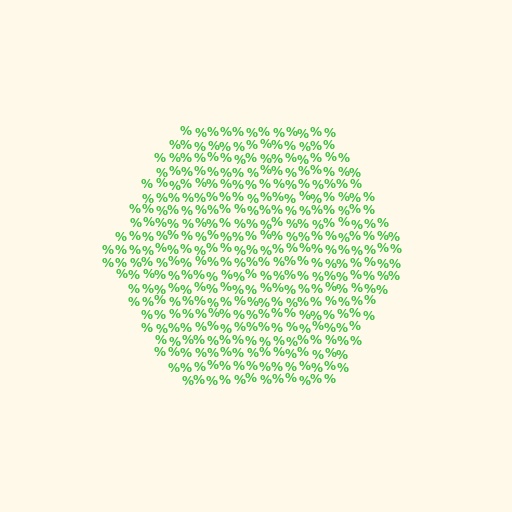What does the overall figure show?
The overall figure shows a hexagon.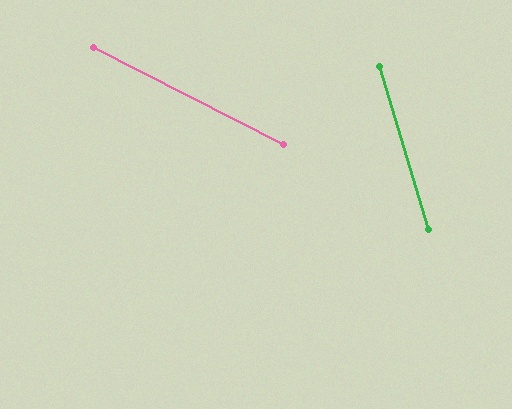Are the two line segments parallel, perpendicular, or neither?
Neither parallel nor perpendicular — they differ by about 46°.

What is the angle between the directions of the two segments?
Approximately 46 degrees.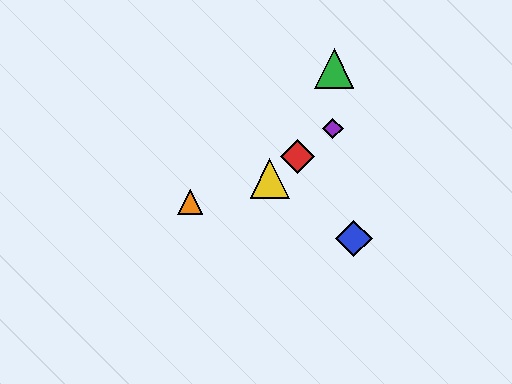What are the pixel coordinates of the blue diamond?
The blue diamond is at (354, 239).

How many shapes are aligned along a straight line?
3 shapes (the red diamond, the yellow triangle, the purple diamond) are aligned along a straight line.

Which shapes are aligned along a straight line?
The red diamond, the yellow triangle, the purple diamond are aligned along a straight line.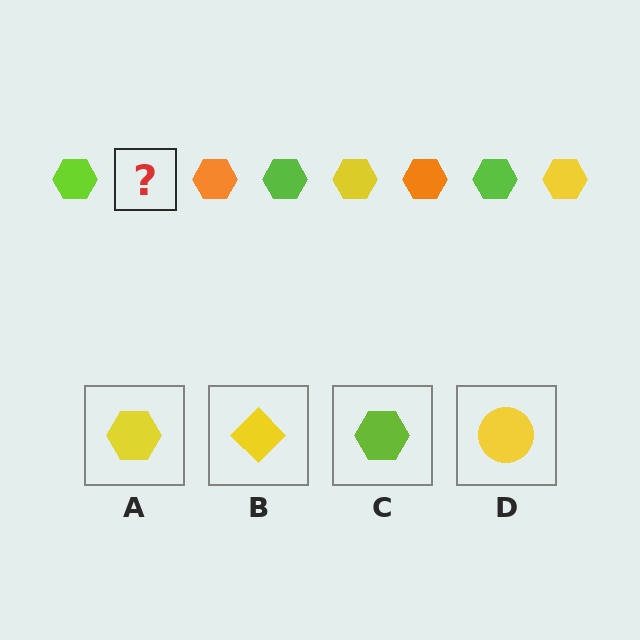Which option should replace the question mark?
Option A.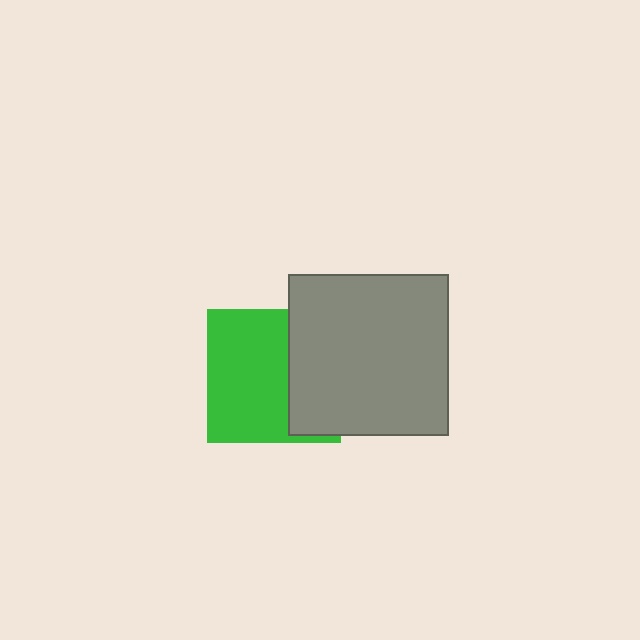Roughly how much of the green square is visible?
About half of it is visible (roughly 62%).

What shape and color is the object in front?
The object in front is a gray rectangle.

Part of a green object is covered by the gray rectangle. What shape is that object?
It is a square.